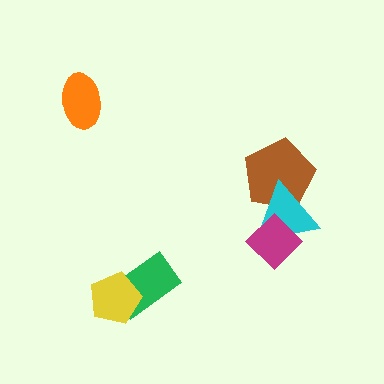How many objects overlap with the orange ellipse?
0 objects overlap with the orange ellipse.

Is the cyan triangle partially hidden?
Yes, it is partially covered by another shape.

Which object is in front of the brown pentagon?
The cyan triangle is in front of the brown pentagon.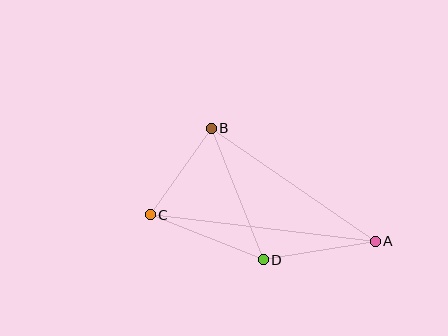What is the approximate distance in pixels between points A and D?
The distance between A and D is approximately 113 pixels.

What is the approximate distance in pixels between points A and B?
The distance between A and B is approximately 199 pixels.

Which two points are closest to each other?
Points B and C are closest to each other.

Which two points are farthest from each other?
Points A and C are farthest from each other.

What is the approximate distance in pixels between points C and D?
The distance between C and D is approximately 122 pixels.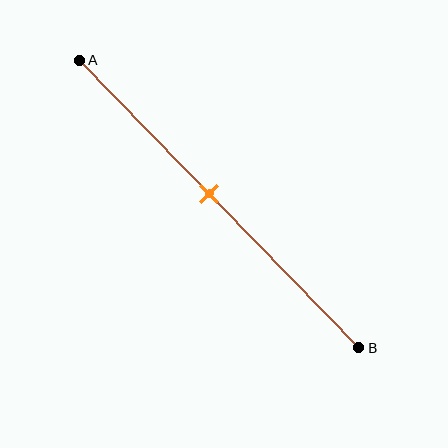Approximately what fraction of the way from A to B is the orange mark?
The orange mark is approximately 45% of the way from A to B.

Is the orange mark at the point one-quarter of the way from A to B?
No, the mark is at about 45% from A, not at the 25% one-quarter point.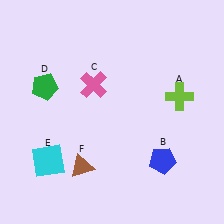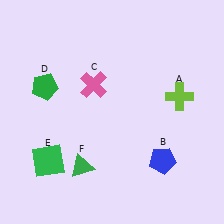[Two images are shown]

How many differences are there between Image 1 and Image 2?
There are 2 differences between the two images.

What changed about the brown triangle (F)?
In Image 1, F is brown. In Image 2, it changed to green.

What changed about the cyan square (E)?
In Image 1, E is cyan. In Image 2, it changed to green.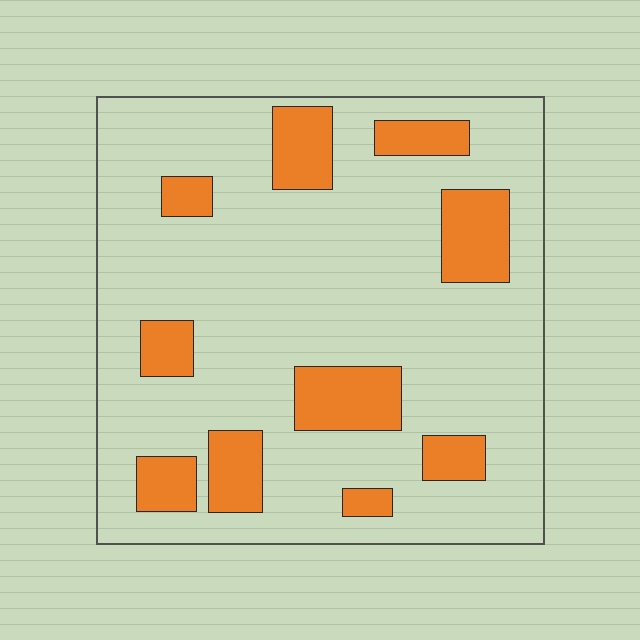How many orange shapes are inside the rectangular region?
10.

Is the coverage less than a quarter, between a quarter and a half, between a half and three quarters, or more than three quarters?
Less than a quarter.